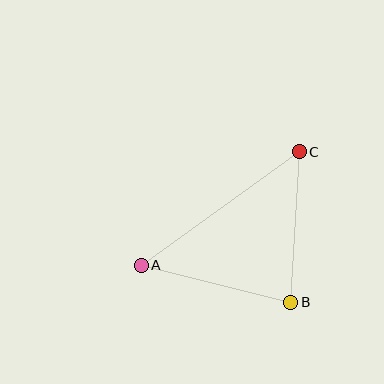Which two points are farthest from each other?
Points A and C are farthest from each other.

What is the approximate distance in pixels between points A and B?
The distance between A and B is approximately 154 pixels.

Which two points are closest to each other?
Points B and C are closest to each other.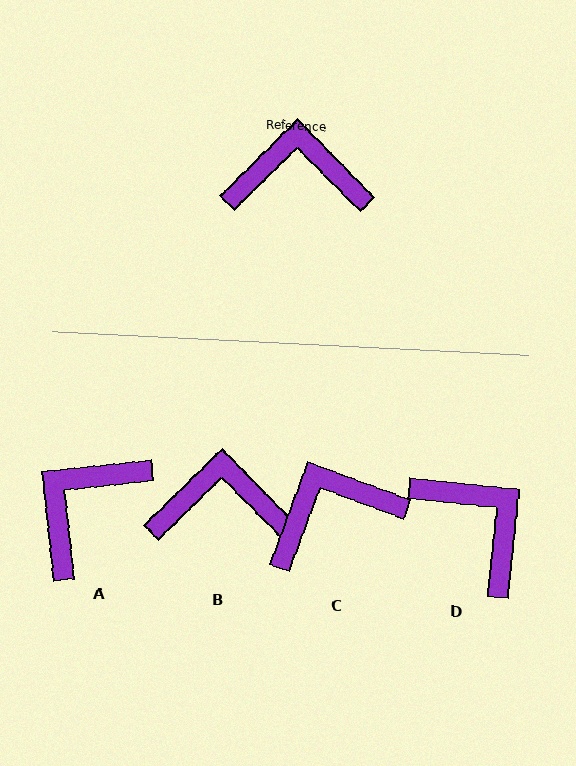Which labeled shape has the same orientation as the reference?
B.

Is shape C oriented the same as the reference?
No, it is off by about 25 degrees.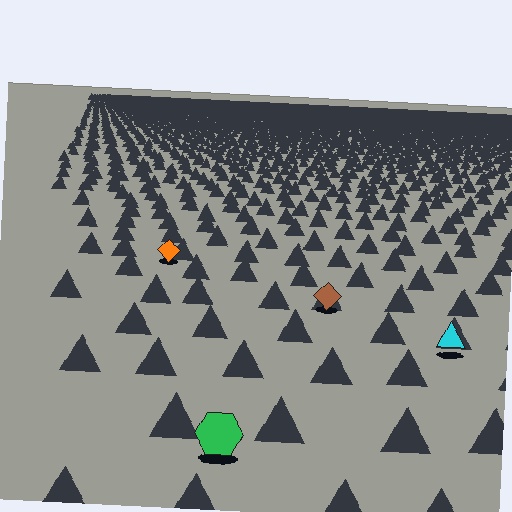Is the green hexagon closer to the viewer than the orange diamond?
Yes. The green hexagon is closer — you can tell from the texture gradient: the ground texture is coarser near it.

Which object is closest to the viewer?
The green hexagon is closest. The texture marks near it are larger and more spread out.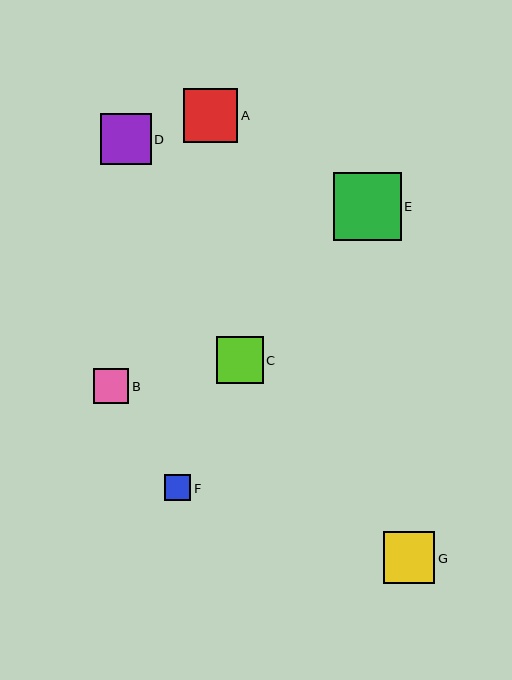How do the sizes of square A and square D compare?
Square A and square D are approximately the same size.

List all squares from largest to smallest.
From largest to smallest: E, A, G, D, C, B, F.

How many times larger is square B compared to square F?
Square B is approximately 1.4 times the size of square F.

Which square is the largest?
Square E is the largest with a size of approximately 68 pixels.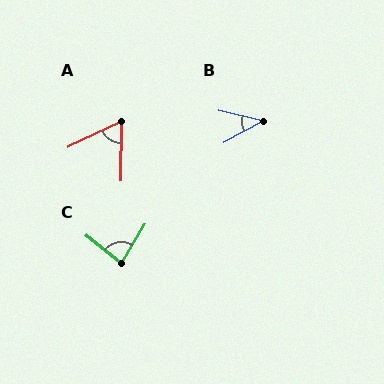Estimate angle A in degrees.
Approximately 64 degrees.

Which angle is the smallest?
B, at approximately 42 degrees.